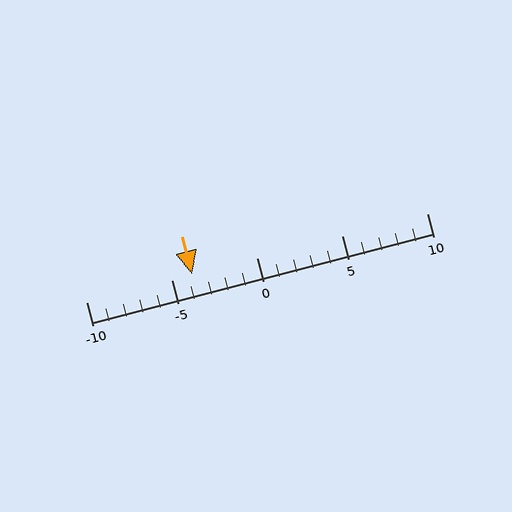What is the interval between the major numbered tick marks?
The major tick marks are spaced 5 units apart.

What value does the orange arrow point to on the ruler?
The orange arrow points to approximately -4.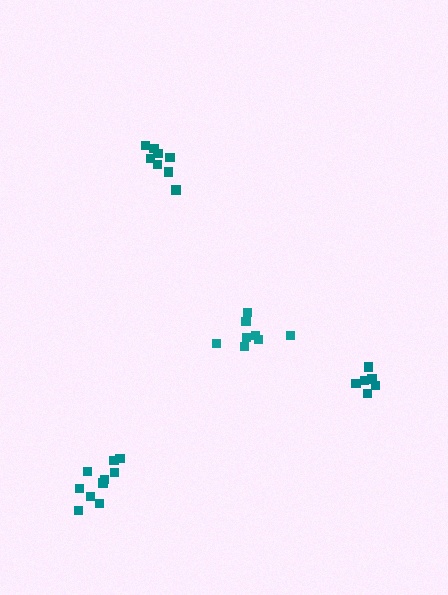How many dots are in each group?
Group 1: 8 dots, Group 2: 8 dots, Group 3: 10 dots, Group 4: 6 dots (32 total).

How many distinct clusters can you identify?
There are 4 distinct clusters.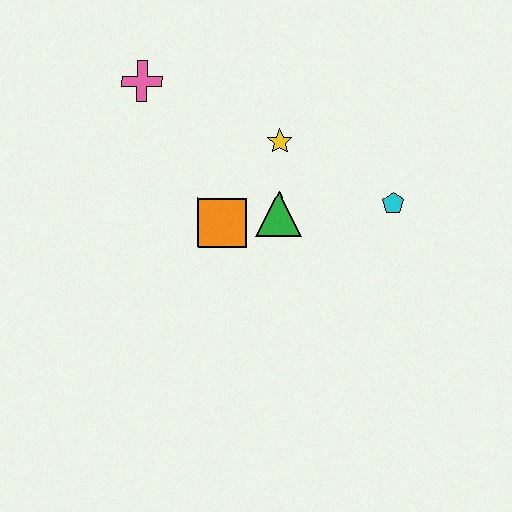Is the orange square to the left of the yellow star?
Yes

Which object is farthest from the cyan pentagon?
The pink cross is farthest from the cyan pentagon.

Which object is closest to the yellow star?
The green triangle is closest to the yellow star.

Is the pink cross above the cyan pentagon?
Yes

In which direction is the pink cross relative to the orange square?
The pink cross is above the orange square.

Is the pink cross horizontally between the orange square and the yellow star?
No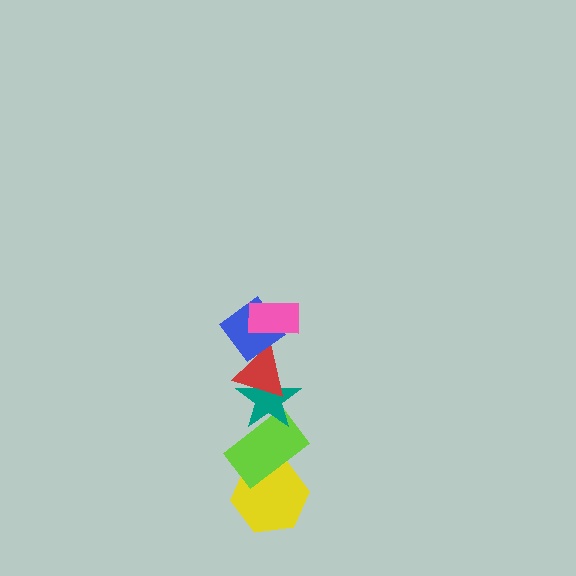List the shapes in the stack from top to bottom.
From top to bottom: the pink rectangle, the blue diamond, the red triangle, the teal star, the lime rectangle, the yellow hexagon.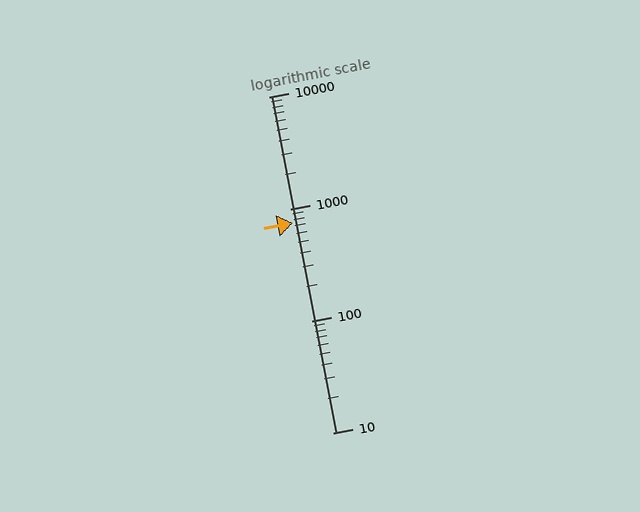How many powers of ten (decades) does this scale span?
The scale spans 3 decades, from 10 to 10000.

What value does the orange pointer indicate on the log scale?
The pointer indicates approximately 750.